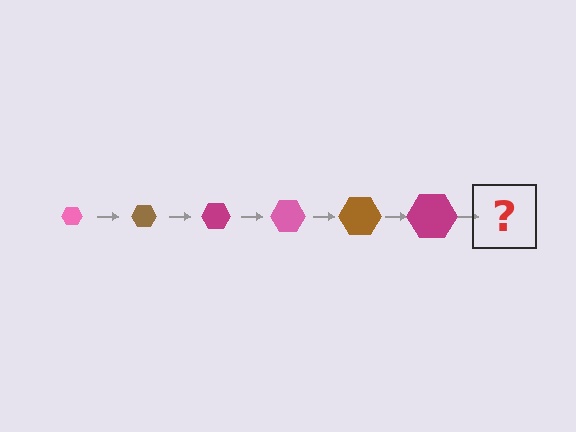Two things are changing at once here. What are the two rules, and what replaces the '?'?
The two rules are that the hexagon grows larger each step and the color cycles through pink, brown, and magenta. The '?' should be a pink hexagon, larger than the previous one.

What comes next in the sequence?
The next element should be a pink hexagon, larger than the previous one.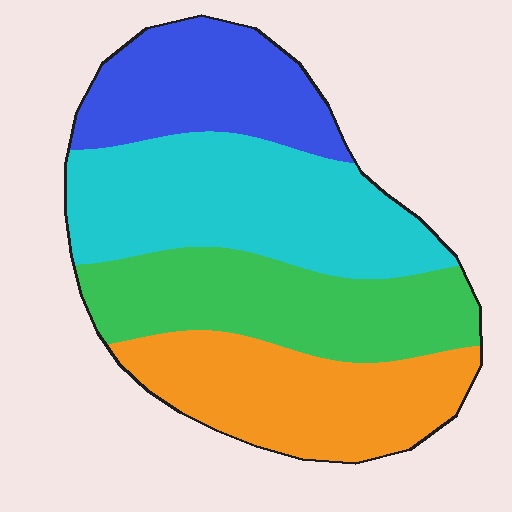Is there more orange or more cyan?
Cyan.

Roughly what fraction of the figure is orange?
Orange takes up about one quarter (1/4) of the figure.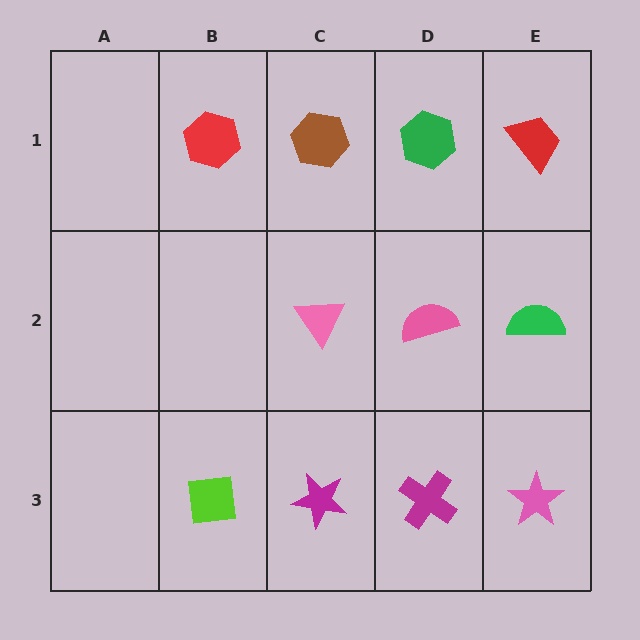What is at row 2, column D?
A pink semicircle.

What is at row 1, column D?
A green hexagon.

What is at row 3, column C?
A magenta star.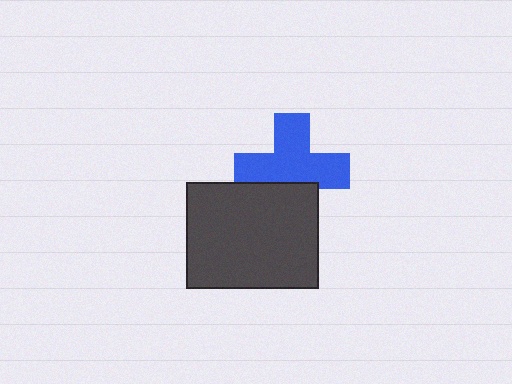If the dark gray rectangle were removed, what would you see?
You would see the complete blue cross.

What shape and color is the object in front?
The object in front is a dark gray rectangle.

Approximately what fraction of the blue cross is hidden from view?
Roughly 30% of the blue cross is hidden behind the dark gray rectangle.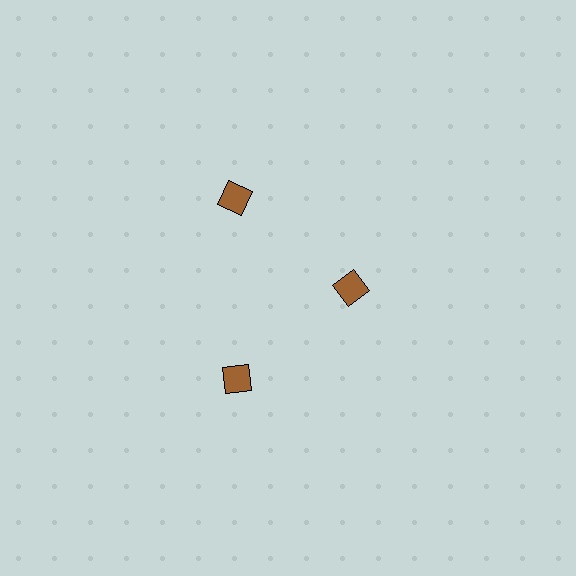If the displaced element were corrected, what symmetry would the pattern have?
It would have 3-fold rotational symmetry — the pattern would map onto itself every 120 degrees.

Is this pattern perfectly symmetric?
No. The 3 brown squares are arranged in a ring, but one element near the 3 o'clock position is pulled inward toward the center, breaking the 3-fold rotational symmetry.